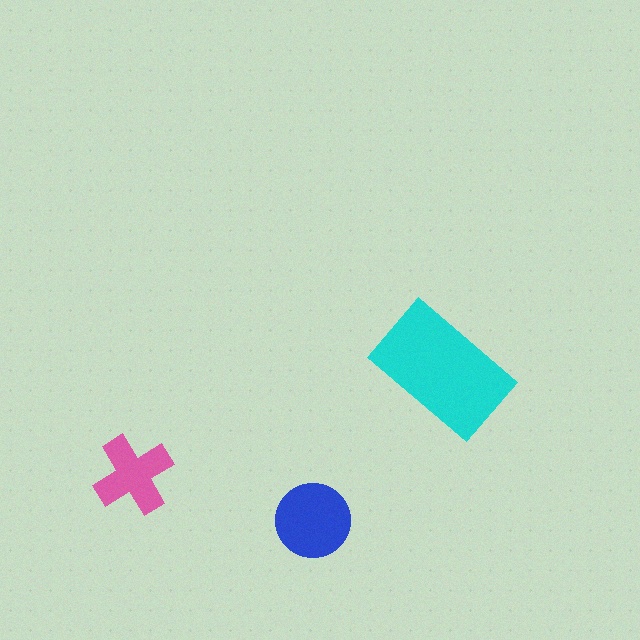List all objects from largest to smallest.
The cyan rectangle, the blue circle, the pink cross.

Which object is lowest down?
The blue circle is bottommost.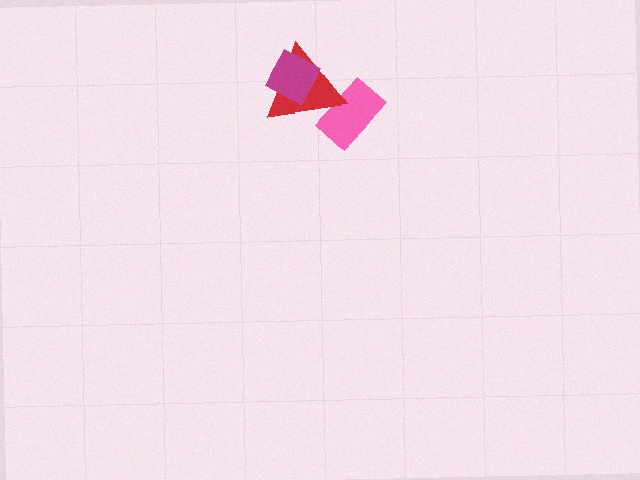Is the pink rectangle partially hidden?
Yes, it is partially covered by another shape.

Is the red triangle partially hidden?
Yes, it is partially covered by another shape.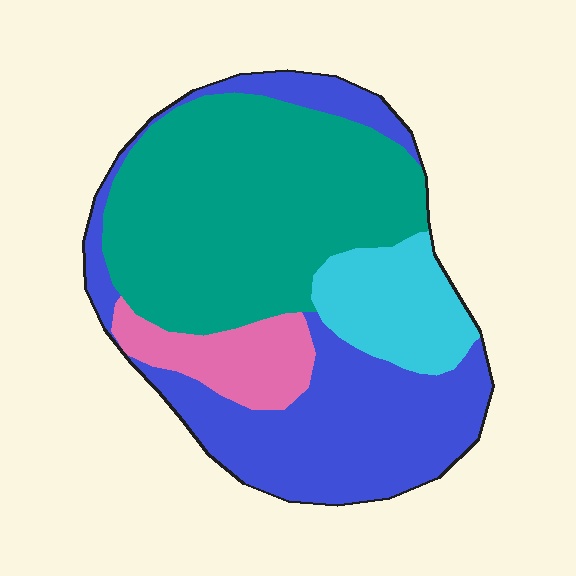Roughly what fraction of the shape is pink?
Pink covers 10% of the shape.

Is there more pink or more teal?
Teal.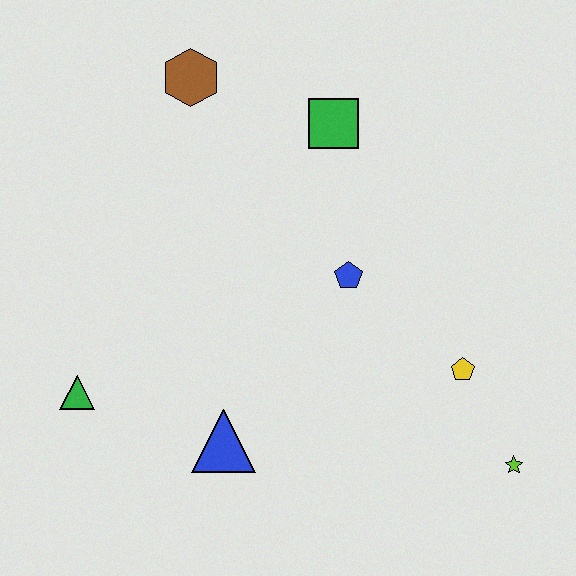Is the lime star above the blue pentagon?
No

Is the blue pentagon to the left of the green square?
No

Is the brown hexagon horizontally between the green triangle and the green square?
Yes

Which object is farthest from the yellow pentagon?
The brown hexagon is farthest from the yellow pentagon.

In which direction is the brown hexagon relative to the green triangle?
The brown hexagon is above the green triangle.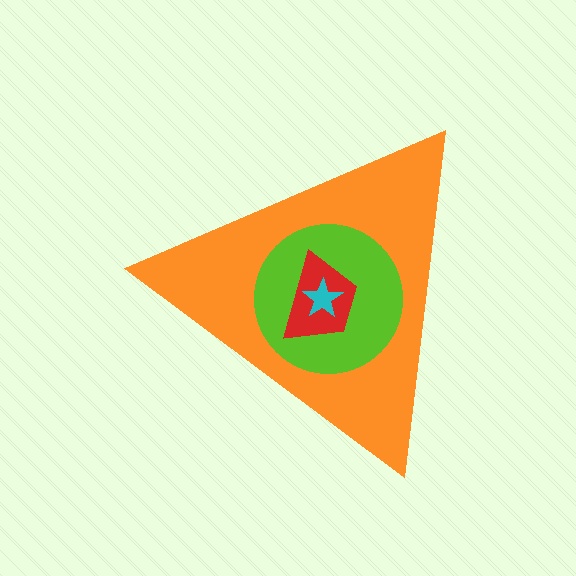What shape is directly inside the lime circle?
The red trapezoid.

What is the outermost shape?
The orange triangle.